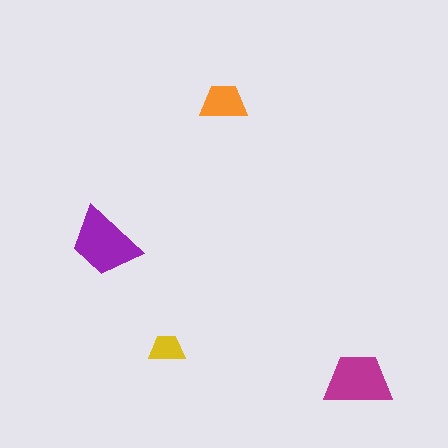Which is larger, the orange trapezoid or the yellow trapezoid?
The orange one.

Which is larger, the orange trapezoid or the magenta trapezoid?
The magenta one.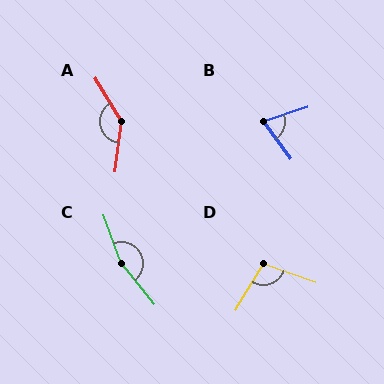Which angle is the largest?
C, at approximately 161 degrees.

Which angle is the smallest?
B, at approximately 72 degrees.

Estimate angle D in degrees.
Approximately 102 degrees.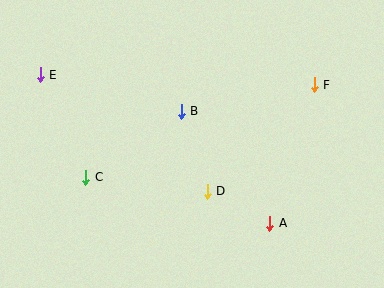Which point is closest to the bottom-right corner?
Point A is closest to the bottom-right corner.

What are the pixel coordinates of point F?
Point F is at (314, 85).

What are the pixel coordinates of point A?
Point A is at (270, 223).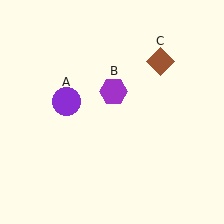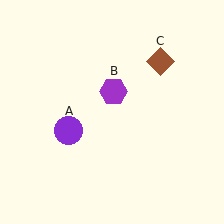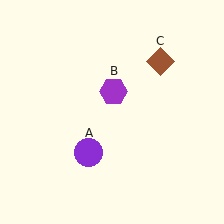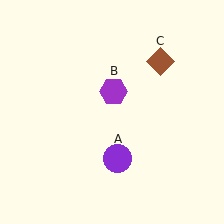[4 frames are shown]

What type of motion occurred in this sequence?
The purple circle (object A) rotated counterclockwise around the center of the scene.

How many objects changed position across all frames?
1 object changed position: purple circle (object A).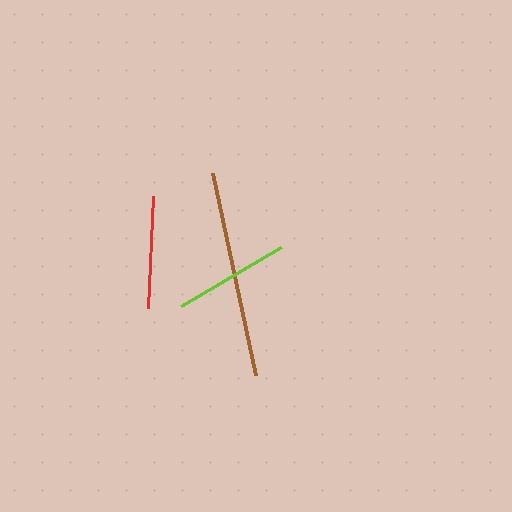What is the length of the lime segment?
The lime segment is approximately 116 pixels long.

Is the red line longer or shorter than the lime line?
The lime line is longer than the red line.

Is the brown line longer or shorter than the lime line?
The brown line is longer than the lime line.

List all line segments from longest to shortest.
From longest to shortest: brown, lime, red.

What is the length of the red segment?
The red segment is approximately 112 pixels long.